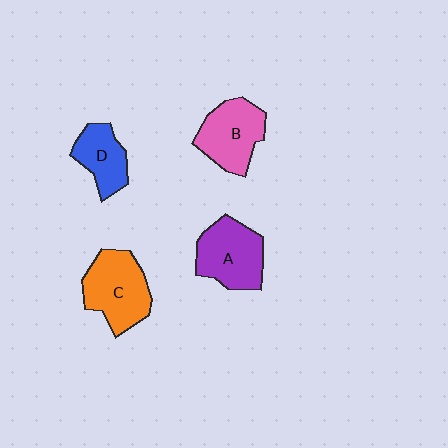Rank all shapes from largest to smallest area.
From largest to smallest: C (orange), A (purple), B (pink), D (blue).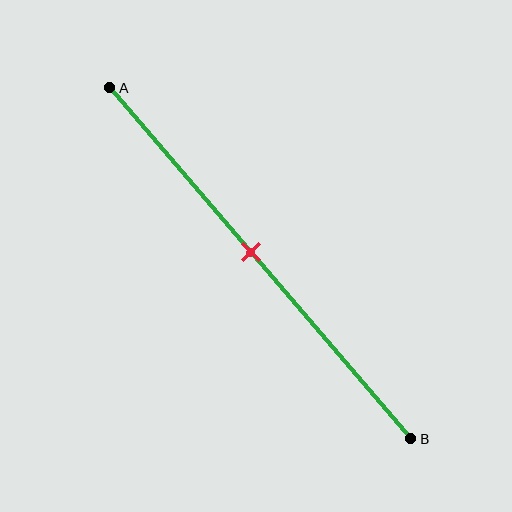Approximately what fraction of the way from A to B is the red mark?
The red mark is approximately 45% of the way from A to B.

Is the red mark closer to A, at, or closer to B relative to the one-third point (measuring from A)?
The red mark is closer to point B than the one-third point of segment AB.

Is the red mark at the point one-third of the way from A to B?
No, the mark is at about 45% from A, not at the 33% one-third point.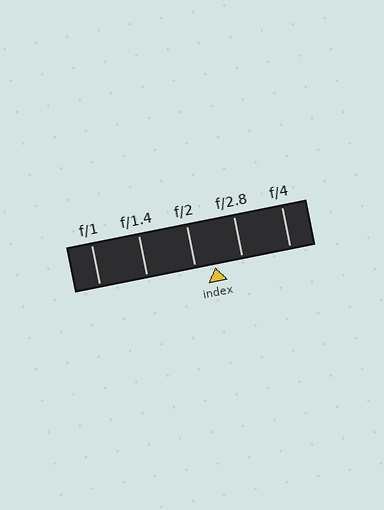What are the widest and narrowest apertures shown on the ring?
The widest aperture shown is f/1 and the narrowest is f/4.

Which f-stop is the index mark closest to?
The index mark is closest to f/2.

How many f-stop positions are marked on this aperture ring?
There are 5 f-stop positions marked.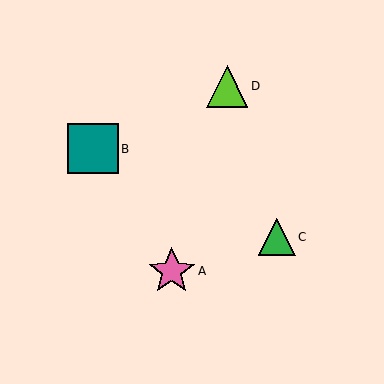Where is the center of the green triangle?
The center of the green triangle is at (277, 237).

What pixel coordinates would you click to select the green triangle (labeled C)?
Click at (277, 237) to select the green triangle C.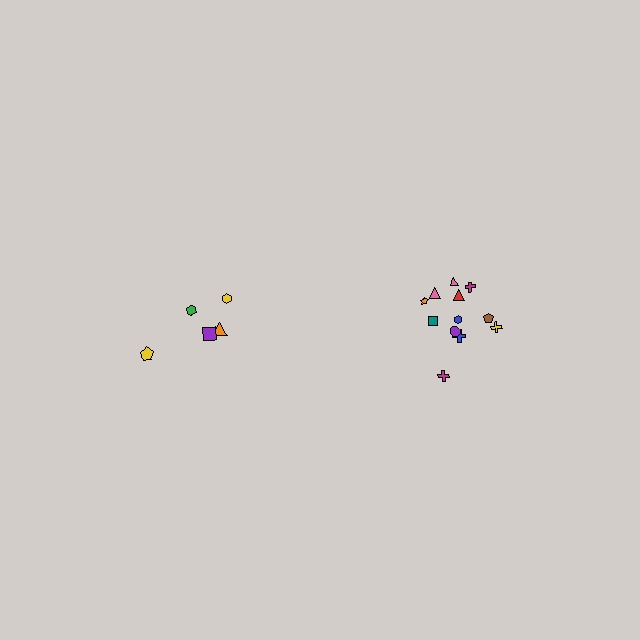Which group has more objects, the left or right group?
The right group.